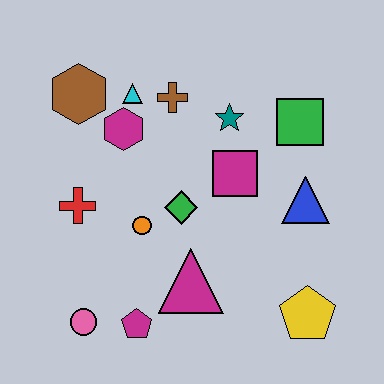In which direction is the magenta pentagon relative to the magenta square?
The magenta pentagon is below the magenta square.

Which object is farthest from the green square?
The pink circle is farthest from the green square.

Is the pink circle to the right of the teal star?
No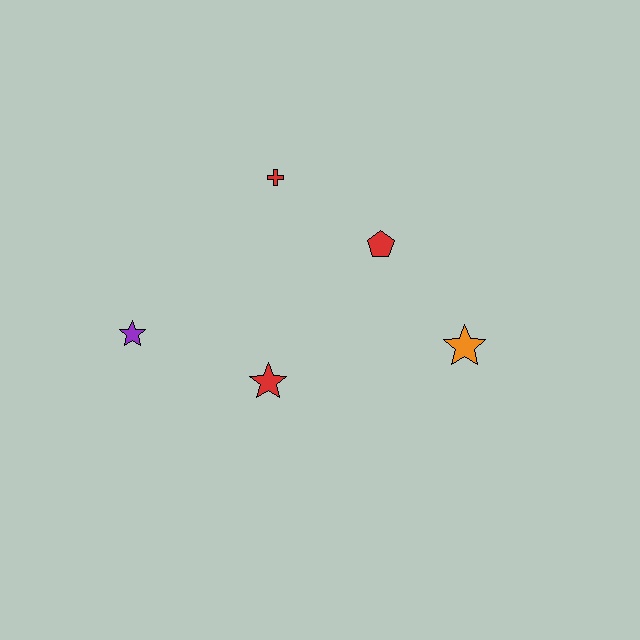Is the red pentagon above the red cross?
No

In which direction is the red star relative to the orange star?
The red star is to the left of the orange star.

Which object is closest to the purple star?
The red star is closest to the purple star.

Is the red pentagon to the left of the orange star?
Yes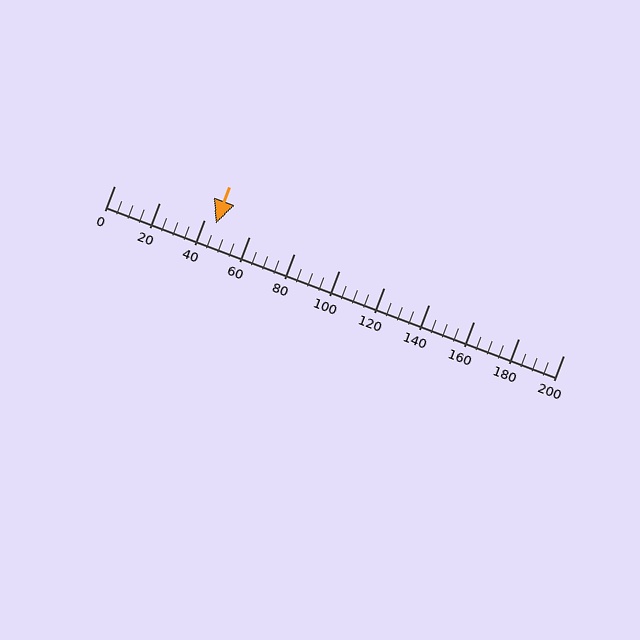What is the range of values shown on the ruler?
The ruler shows values from 0 to 200.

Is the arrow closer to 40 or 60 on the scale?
The arrow is closer to 40.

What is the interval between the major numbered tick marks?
The major tick marks are spaced 20 units apart.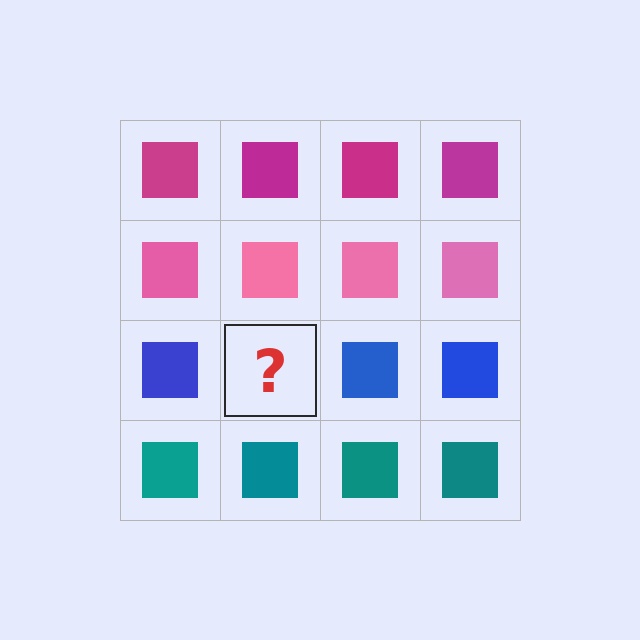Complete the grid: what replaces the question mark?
The question mark should be replaced with a blue square.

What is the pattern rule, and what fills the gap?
The rule is that each row has a consistent color. The gap should be filled with a blue square.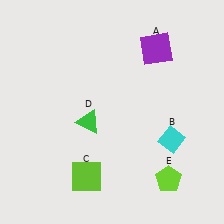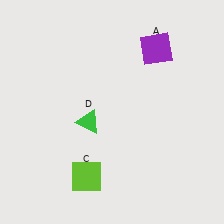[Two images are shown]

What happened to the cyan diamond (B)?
The cyan diamond (B) was removed in Image 2. It was in the bottom-right area of Image 1.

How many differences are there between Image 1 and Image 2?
There are 2 differences between the two images.